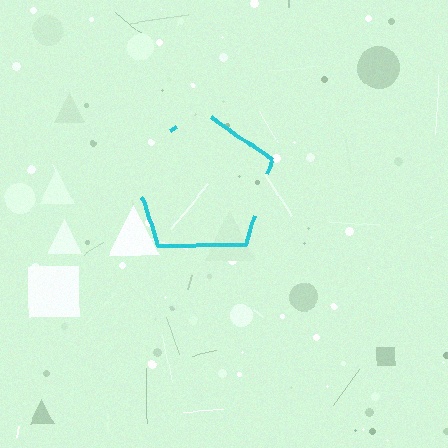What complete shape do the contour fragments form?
The contour fragments form a pentagon.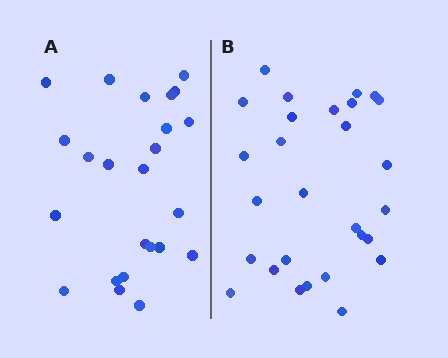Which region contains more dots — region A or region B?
Region B (the right region) has more dots.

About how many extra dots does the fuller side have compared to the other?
Region B has about 4 more dots than region A.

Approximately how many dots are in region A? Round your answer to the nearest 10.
About 20 dots. (The exact count is 24, which rounds to 20.)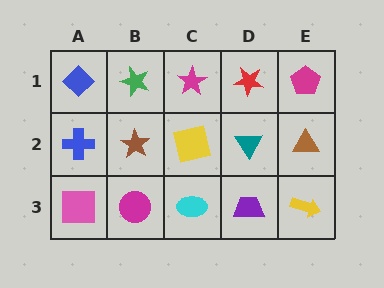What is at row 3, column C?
A cyan ellipse.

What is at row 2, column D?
A teal triangle.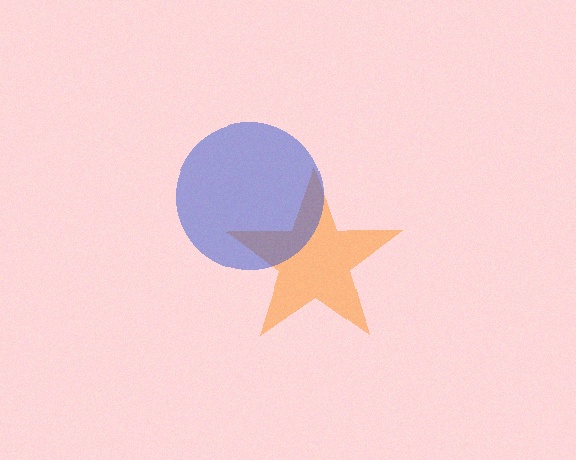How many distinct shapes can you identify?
There are 2 distinct shapes: an orange star, a blue circle.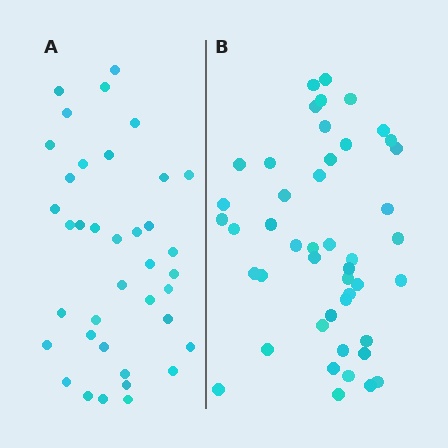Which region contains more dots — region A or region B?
Region B (the right region) has more dots.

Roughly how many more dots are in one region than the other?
Region B has roughly 8 or so more dots than region A.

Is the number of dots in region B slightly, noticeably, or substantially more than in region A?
Region B has only slightly more — the two regions are fairly close. The ratio is roughly 1.2 to 1.